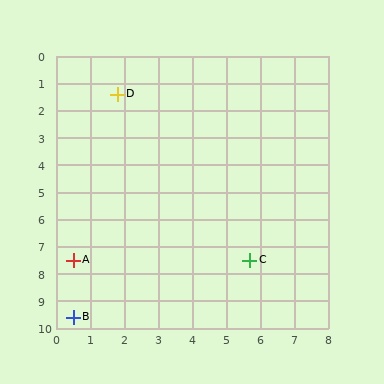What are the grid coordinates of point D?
Point D is at approximately (1.8, 1.4).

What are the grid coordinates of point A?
Point A is at approximately (0.5, 7.5).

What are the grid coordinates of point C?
Point C is at approximately (5.7, 7.5).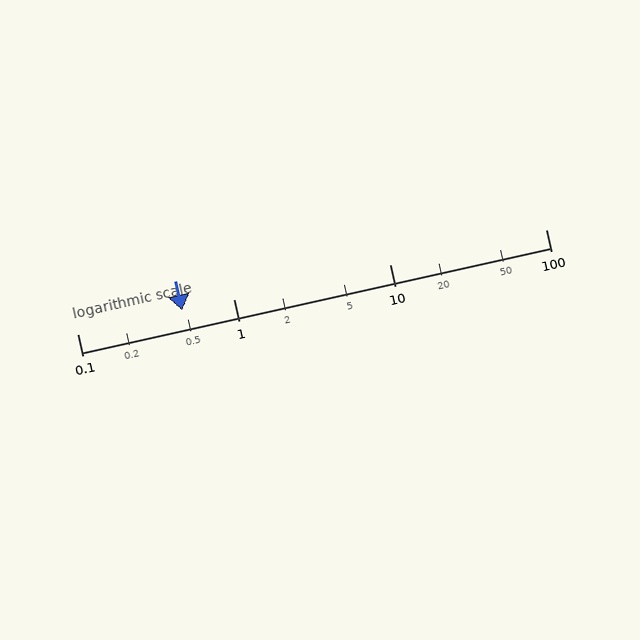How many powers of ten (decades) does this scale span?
The scale spans 3 decades, from 0.1 to 100.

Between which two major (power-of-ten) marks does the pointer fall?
The pointer is between 0.1 and 1.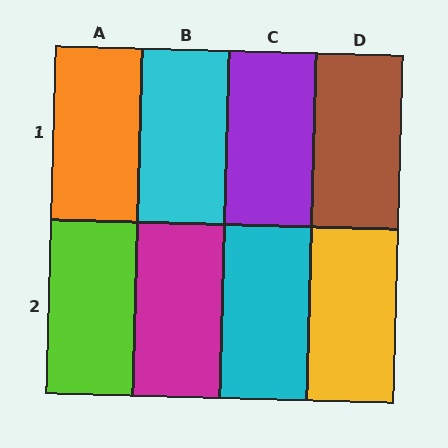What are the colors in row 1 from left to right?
Orange, cyan, purple, brown.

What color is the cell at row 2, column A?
Lime.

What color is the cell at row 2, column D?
Yellow.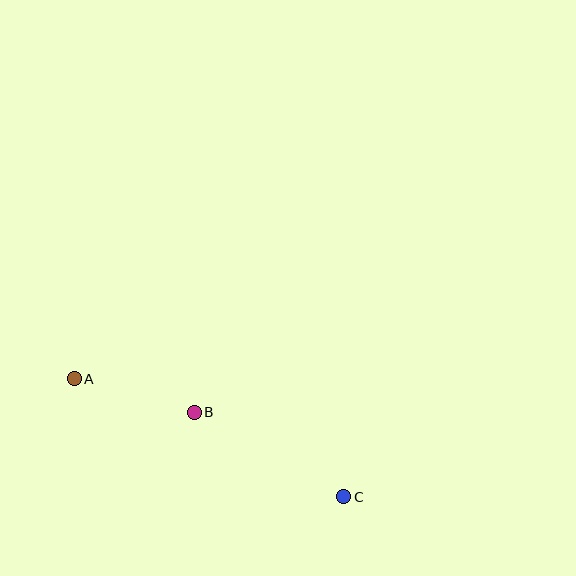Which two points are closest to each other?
Points A and B are closest to each other.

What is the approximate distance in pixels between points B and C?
The distance between B and C is approximately 172 pixels.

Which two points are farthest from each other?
Points A and C are farthest from each other.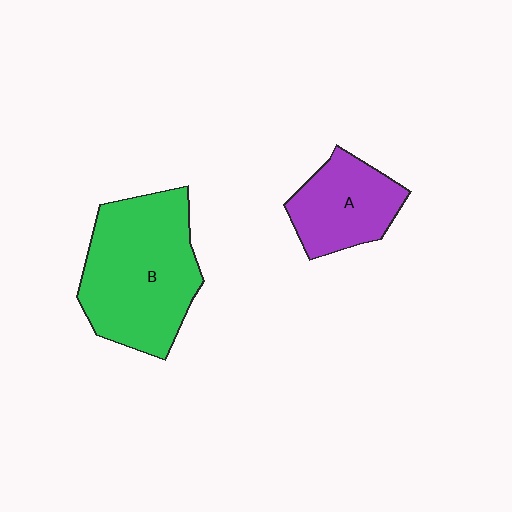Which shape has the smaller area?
Shape A (purple).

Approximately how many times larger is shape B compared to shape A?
Approximately 1.8 times.